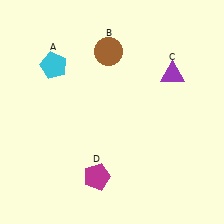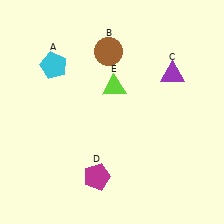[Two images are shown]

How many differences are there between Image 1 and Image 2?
There is 1 difference between the two images.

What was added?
A lime triangle (E) was added in Image 2.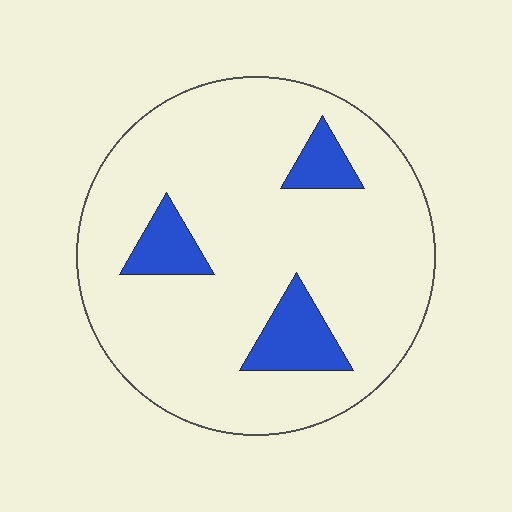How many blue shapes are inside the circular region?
3.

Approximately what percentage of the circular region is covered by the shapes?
Approximately 15%.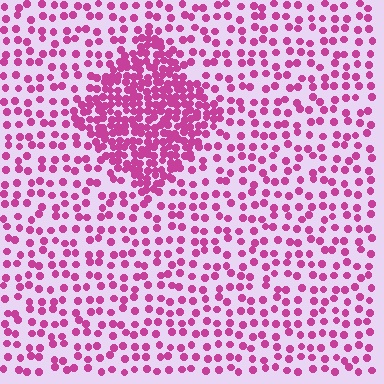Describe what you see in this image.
The image contains small magenta elements arranged at two different densities. A diamond-shaped region is visible where the elements are more densely packed than the surrounding area.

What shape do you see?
I see a diamond.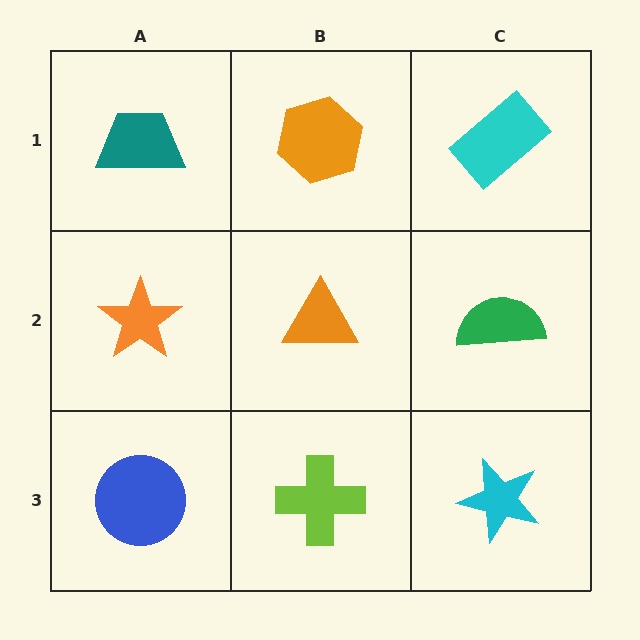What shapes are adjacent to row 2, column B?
An orange hexagon (row 1, column B), a lime cross (row 3, column B), an orange star (row 2, column A), a green semicircle (row 2, column C).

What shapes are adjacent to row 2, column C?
A cyan rectangle (row 1, column C), a cyan star (row 3, column C), an orange triangle (row 2, column B).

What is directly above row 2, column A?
A teal trapezoid.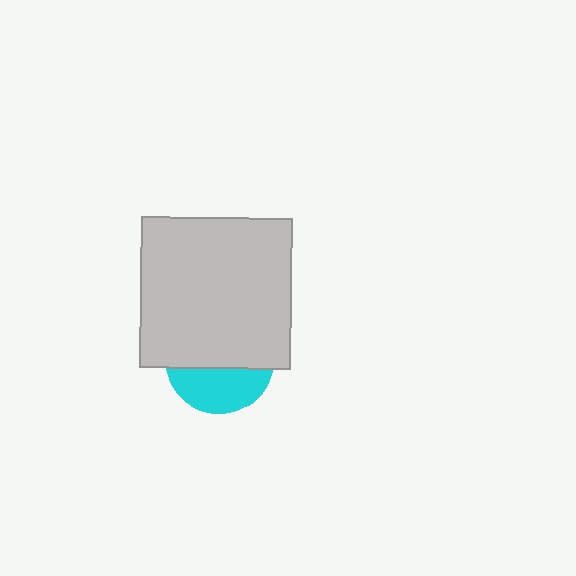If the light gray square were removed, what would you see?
You would see the complete cyan circle.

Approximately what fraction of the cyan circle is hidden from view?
Roughly 61% of the cyan circle is hidden behind the light gray square.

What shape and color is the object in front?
The object in front is a light gray square.